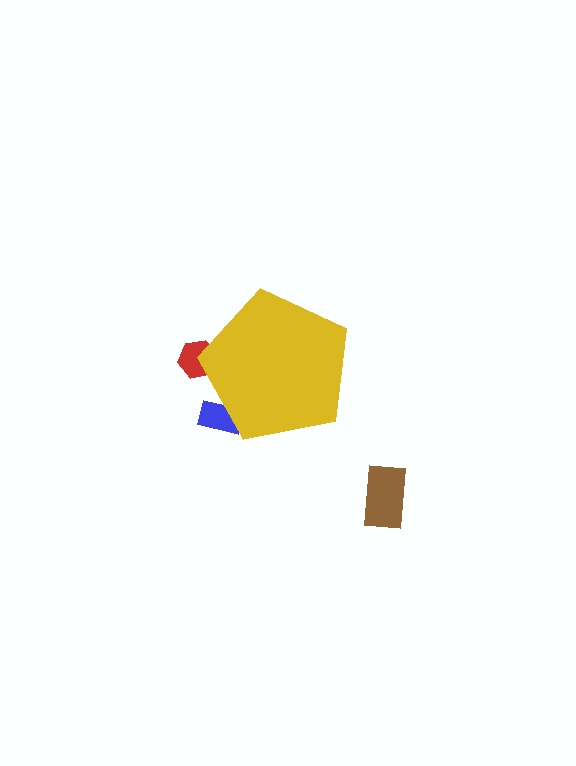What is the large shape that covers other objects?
A yellow pentagon.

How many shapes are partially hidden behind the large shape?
2 shapes are partially hidden.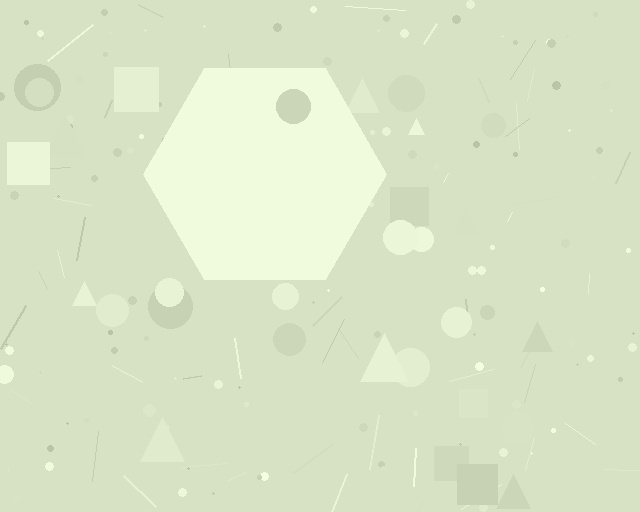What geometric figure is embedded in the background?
A hexagon is embedded in the background.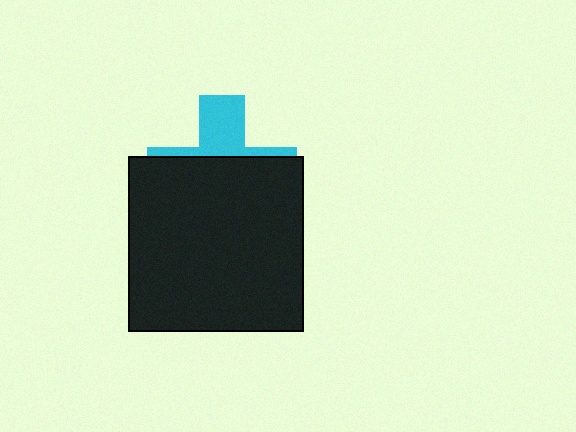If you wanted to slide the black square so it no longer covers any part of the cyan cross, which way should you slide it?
Slide it down — that is the most direct way to separate the two shapes.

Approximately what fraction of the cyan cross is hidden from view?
Roughly 69% of the cyan cross is hidden behind the black square.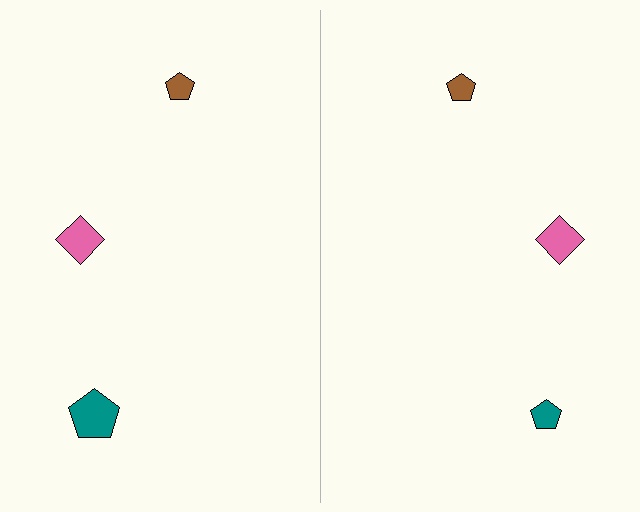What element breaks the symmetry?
The teal pentagon on the right side has a different size than its mirror counterpart.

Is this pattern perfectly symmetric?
No, the pattern is not perfectly symmetric. The teal pentagon on the right side has a different size than its mirror counterpart.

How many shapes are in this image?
There are 6 shapes in this image.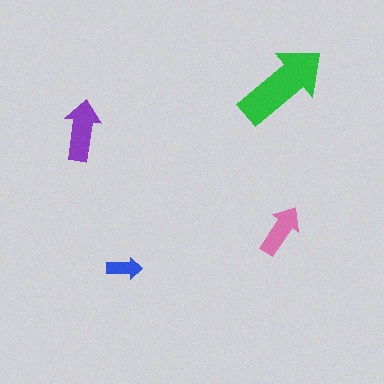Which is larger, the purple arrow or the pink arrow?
The purple one.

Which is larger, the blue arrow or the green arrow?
The green one.